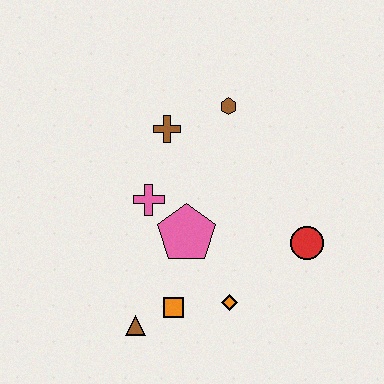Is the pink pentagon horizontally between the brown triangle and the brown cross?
No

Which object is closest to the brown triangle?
The orange square is closest to the brown triangle.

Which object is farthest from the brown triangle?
The brown hexagon is farthest from the brown triangle.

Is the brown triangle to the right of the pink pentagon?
No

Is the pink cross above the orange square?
Yes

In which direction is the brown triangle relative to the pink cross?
The brown triangle is below the pink cross.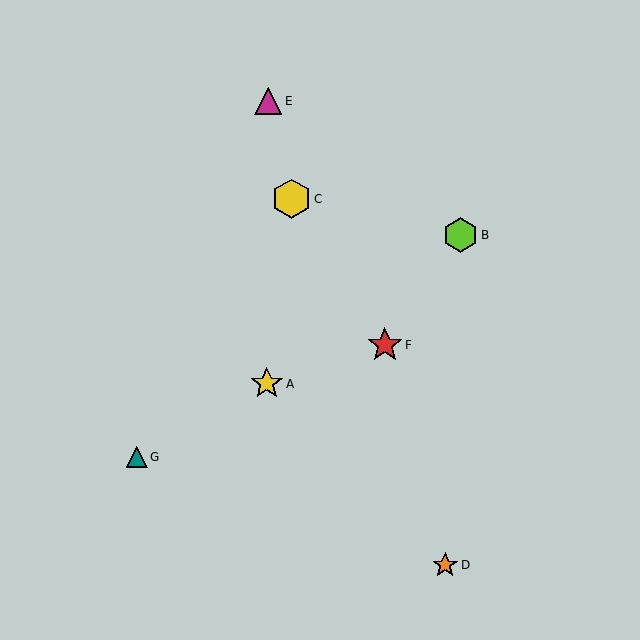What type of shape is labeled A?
Shape A is a yellow star.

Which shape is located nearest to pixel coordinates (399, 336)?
The red star (labeled F) at (385, 345) is nearest to that location.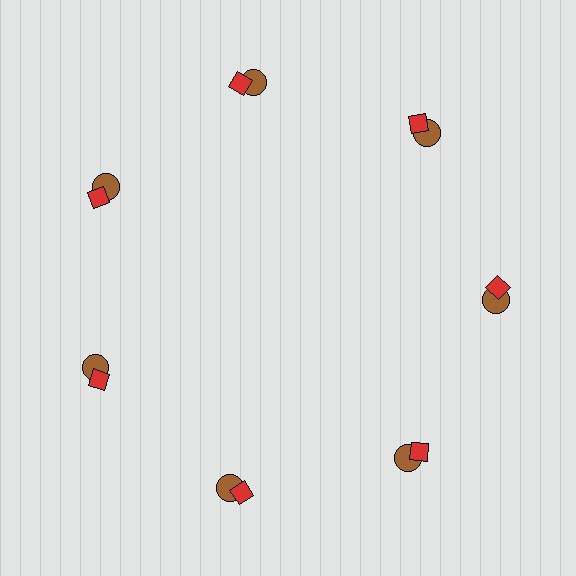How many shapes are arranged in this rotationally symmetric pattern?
There are 14 shapes, arranged in 7 groups of 2.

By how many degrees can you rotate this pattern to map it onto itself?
The pattern maps onto itself every 51 degrees of rotation.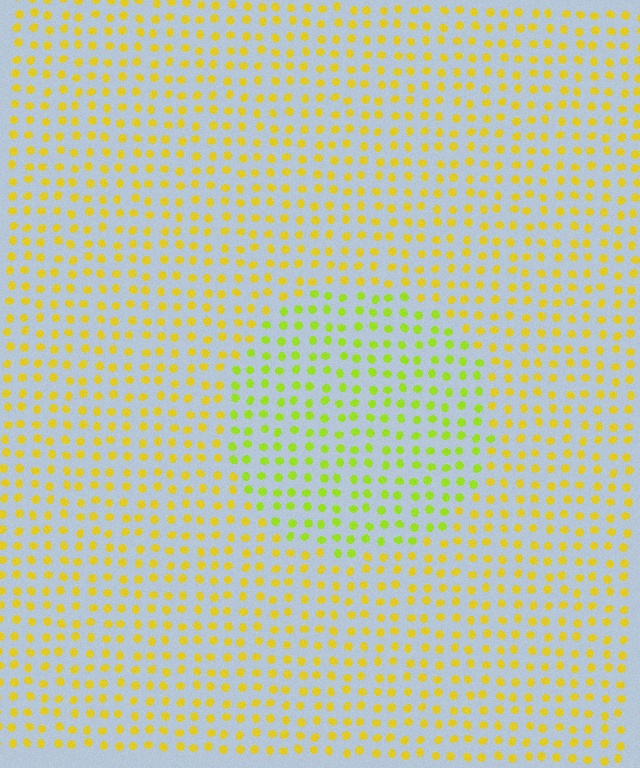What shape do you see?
I see a circle.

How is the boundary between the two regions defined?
The boundary is defined purely by a slight shift in hue (about 30 degrees). Spacing, size, and orientation are identical on both sides.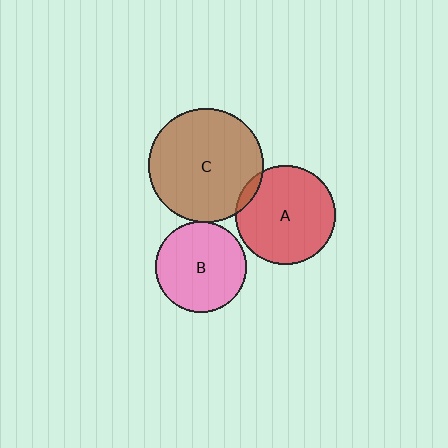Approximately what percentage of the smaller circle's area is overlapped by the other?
Approximately 5%.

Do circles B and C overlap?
Yes.